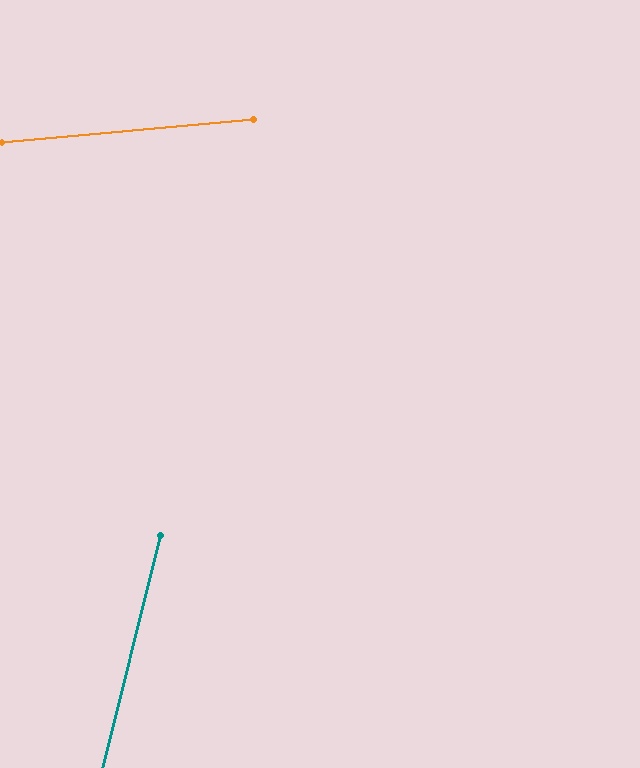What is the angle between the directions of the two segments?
Approximately 71 degrees.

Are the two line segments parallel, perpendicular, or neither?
Neither parallel nor perpendicular — they differ by about 71°.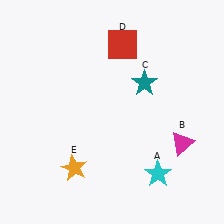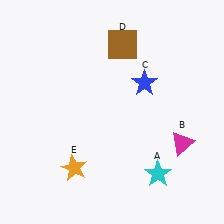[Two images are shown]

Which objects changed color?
C changed from teal to blue. D changed from red to brown.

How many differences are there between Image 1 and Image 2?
There are 2 differences between the two images.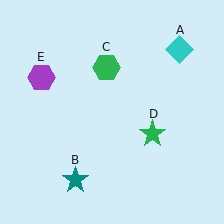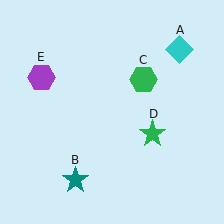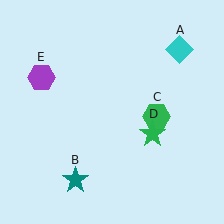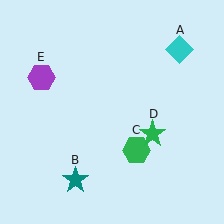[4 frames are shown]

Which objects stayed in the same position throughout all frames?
Cyan diamond (object A) and teal star (object B) and green star (object D) and purple hexagon (object E) remained stationary.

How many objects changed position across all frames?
1 object changed position: green hexagon (object C).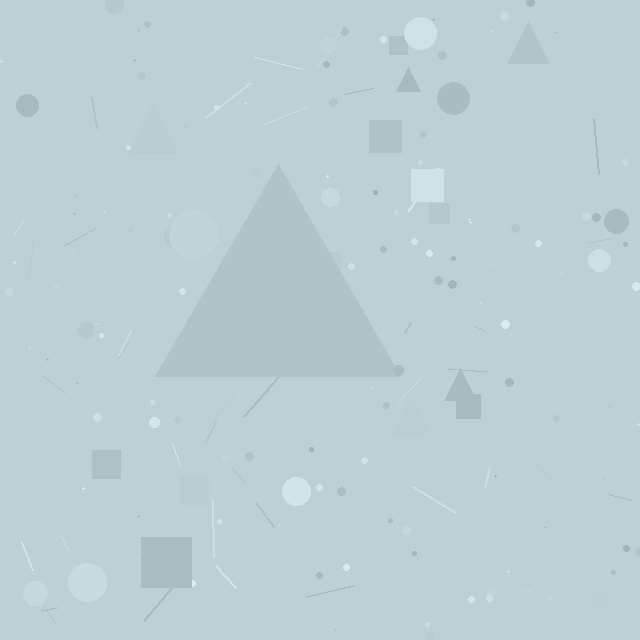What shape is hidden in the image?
A triangle is hidden in the image.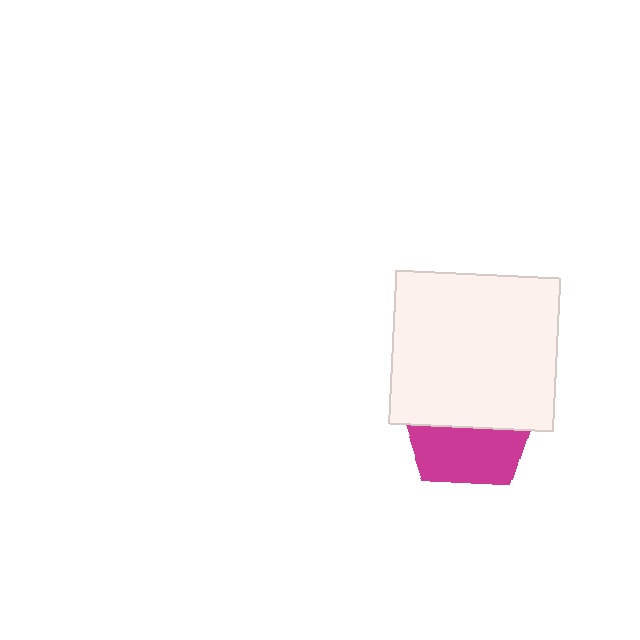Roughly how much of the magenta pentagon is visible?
A small part of it is visible (roughly 43%).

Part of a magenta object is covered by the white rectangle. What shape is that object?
It is a pentagon.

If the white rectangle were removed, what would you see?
You would see the complete magenta pentagon.